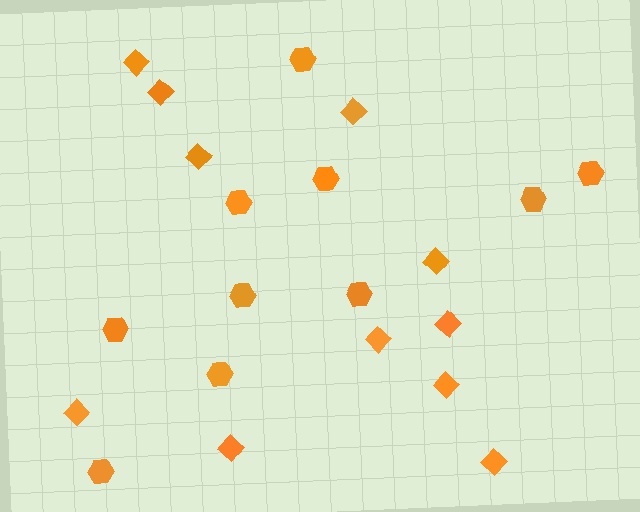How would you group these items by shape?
There are 2 groups: one group of diamonds (11) and one group of hexagons (10).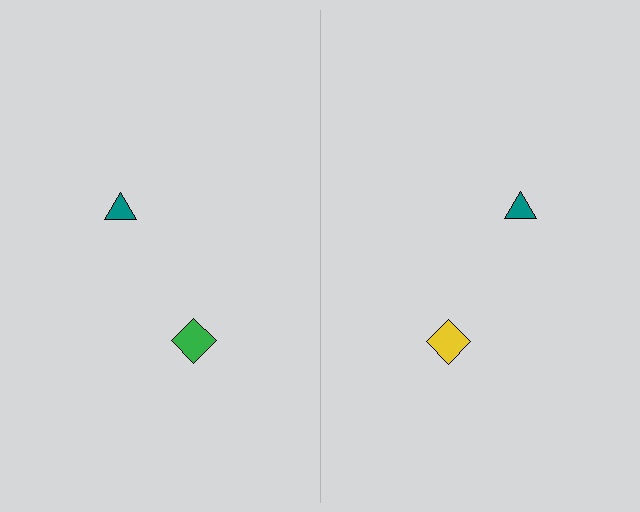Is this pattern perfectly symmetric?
No, the pattern is not perfectly symmetric. The yellow diamond on the right side breaks the symmetry — its mirror counterpart is green.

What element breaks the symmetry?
The yellow diamond on the right side breaks the symmetry — its mirror counterpart is green.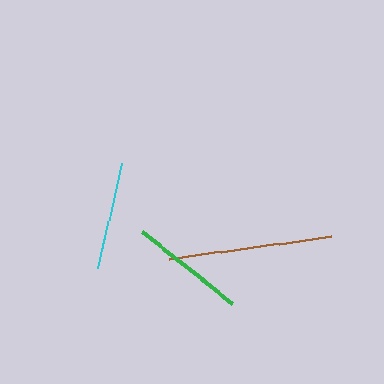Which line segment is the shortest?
The cyan line is the shortest at approximately 109 pixels.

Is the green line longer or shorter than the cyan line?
The green line is longer than the cyan line.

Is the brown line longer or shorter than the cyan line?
The brown line is longer than the cyan line.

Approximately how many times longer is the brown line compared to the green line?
The brown line is approximately 1.4 times the length of the green line.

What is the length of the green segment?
The green segment is approximately 115 pixels long.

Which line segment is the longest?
The brown line is the longest at approximately 164 pixels.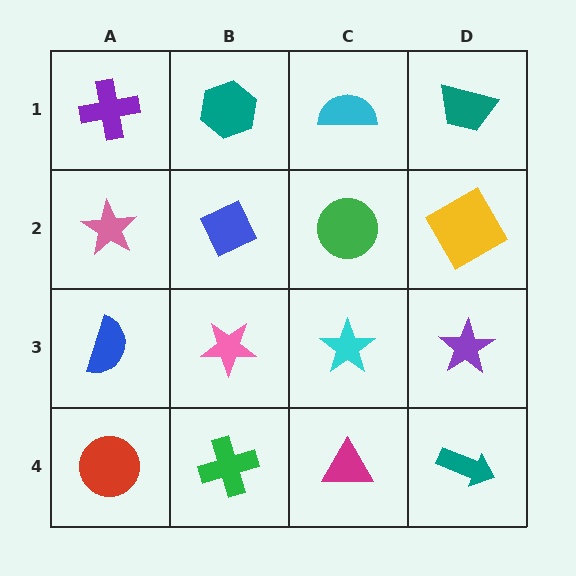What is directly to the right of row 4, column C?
A teal arrow.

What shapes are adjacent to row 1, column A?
A pink star (row 2, column A), a teal hexagon (row 1, column B).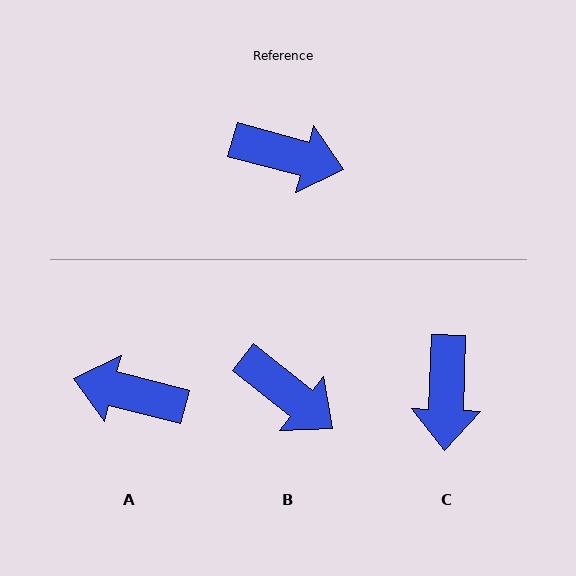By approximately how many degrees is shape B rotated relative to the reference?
Approximately 23 degrees clockwise.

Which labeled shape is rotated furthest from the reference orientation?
A, about 179 degrees away.